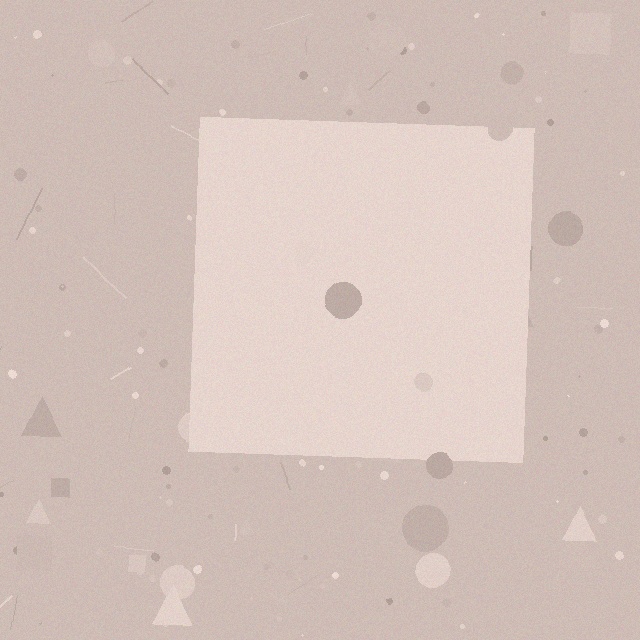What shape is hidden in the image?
A square is hidden in the image.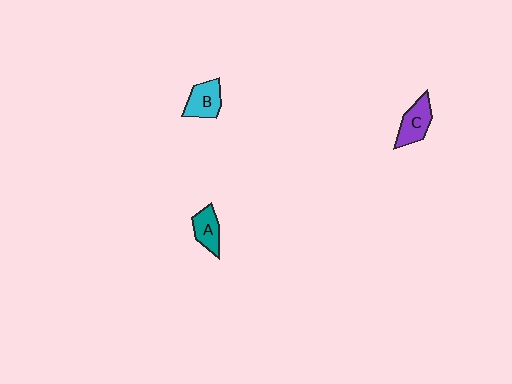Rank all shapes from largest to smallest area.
From largest to smallest: C (purple), B (cyan), A (teal).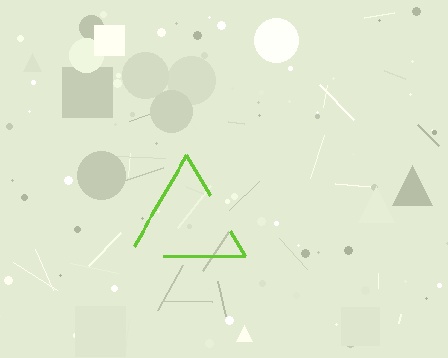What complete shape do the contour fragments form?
The contour fragments form a triangle.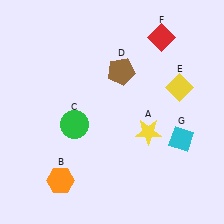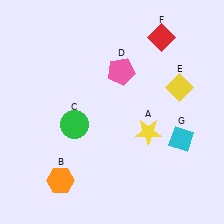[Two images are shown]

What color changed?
The pentagon (D) changed from brown in Image 1 to pink in Image 2.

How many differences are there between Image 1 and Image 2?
There is 1 difference between the two images.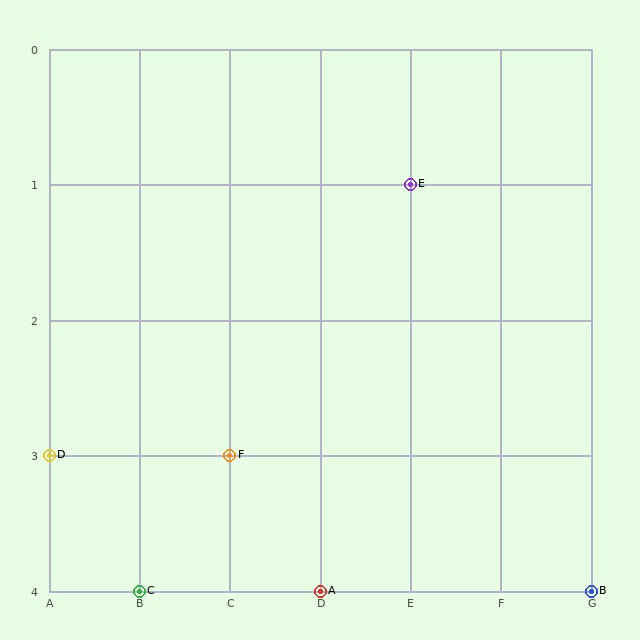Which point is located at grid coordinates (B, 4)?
Point C is at (B, 4).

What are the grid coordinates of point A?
Point A is at grid coordinates (D, 4).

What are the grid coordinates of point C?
Point C is at grid coordinates (B, 4).